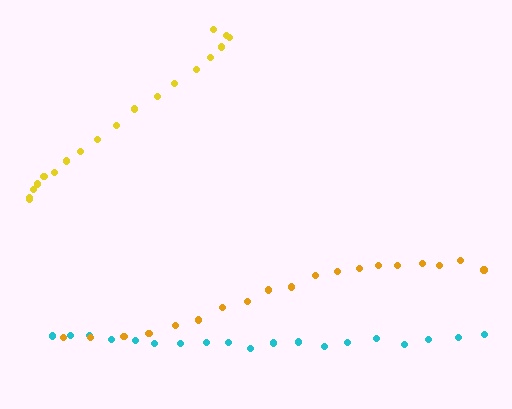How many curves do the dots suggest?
There are 3 distinct paths.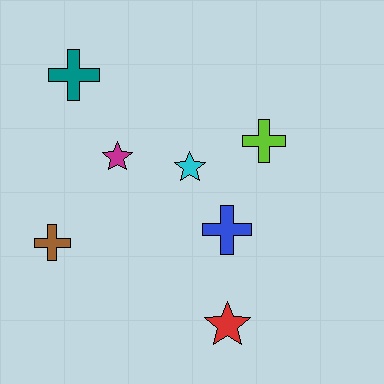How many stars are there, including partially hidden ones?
There are 3 stars.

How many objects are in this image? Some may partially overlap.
There are 7 objects.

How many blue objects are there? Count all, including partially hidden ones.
There is 1 blue object.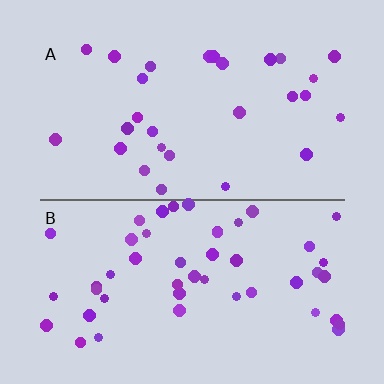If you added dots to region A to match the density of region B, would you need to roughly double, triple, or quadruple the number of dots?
Approximately double.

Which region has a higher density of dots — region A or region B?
B (the bottom).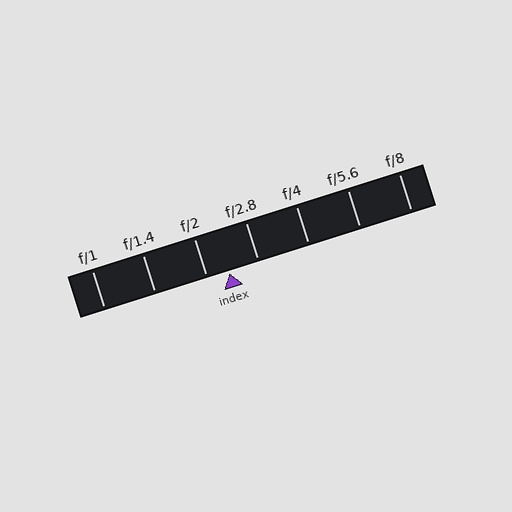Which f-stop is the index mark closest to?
The index mark is closest to f/2.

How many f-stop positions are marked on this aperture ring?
There are 7 f-stop positions marked.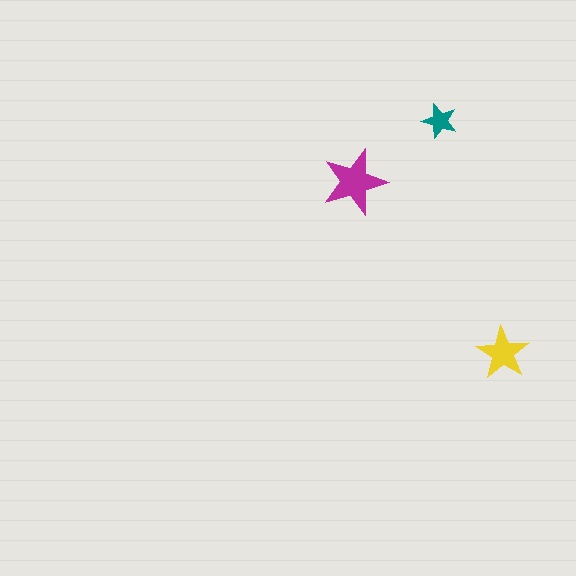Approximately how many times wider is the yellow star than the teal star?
About 1.5 times wider.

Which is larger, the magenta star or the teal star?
The magenta one.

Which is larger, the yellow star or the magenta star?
The magenta one.